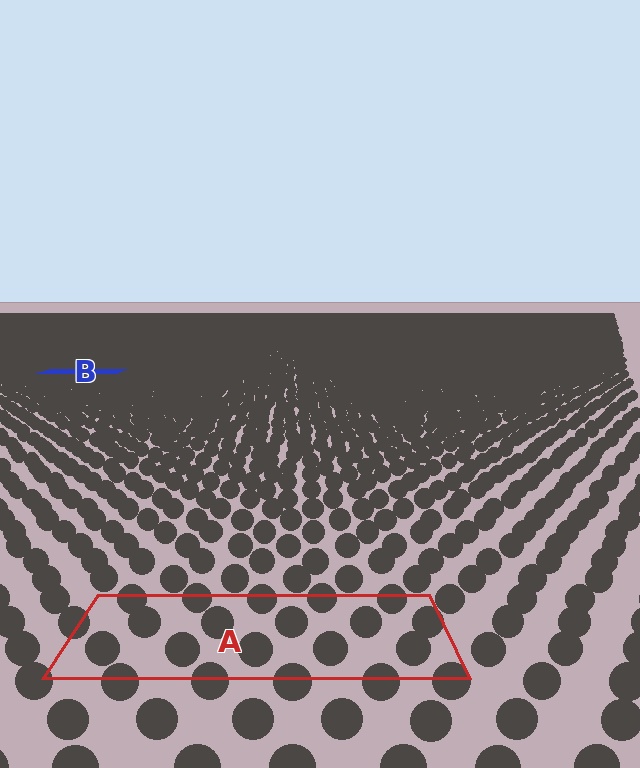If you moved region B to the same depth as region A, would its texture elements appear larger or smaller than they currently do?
They would appear larger. At a closer depth, the same texture elements are projected at a bigger on-screen size.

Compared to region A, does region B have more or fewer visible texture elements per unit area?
Region B has more texture elements per unit area — they are packed more densely because it is farther away.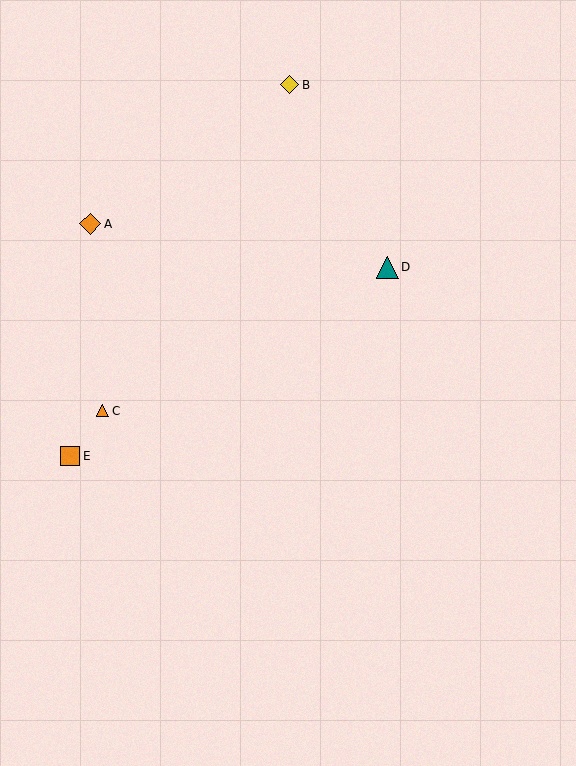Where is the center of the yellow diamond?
The center of the yellow diamond is at (290, 85).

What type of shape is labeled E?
Shape E is an orange square.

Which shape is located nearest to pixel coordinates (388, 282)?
The teal triangle (labeled D) at (388, 267) is nearest to that location.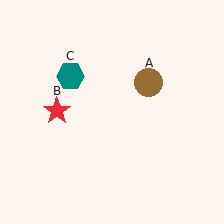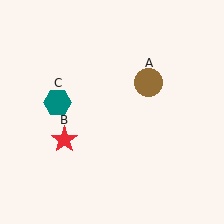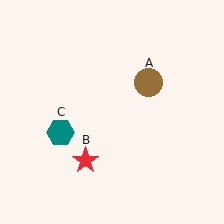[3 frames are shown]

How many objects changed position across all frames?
2 objects changed position: red star (object B), teal hexagon (object C).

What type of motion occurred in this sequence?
The red star (object B), teal hexagon (object C) rotated counterclockwise around the center of the scene.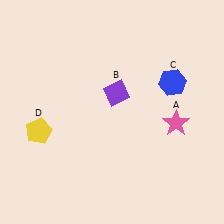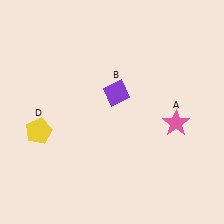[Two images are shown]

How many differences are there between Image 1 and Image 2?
There is 1 difference between the two images.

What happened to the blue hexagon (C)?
The blue hexagon (C) was removed in Image 2. It was in the top-right area of Image 1.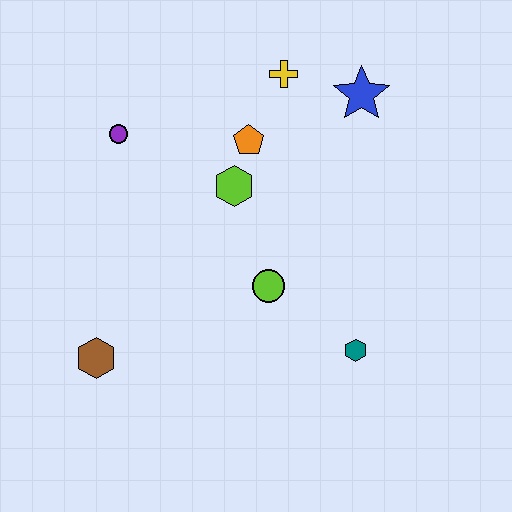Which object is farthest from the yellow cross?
The brown hexagon is farthest from the yellow cross.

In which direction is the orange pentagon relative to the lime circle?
The orange pentagon is above the lime circle.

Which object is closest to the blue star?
The yellow cross is closest to the blue star.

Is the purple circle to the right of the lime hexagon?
No